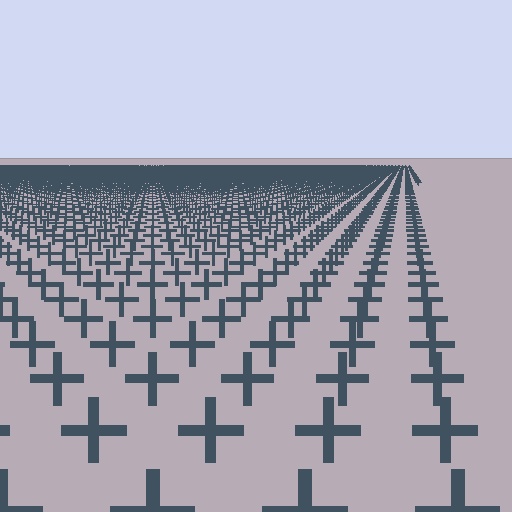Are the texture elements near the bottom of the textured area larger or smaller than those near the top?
Larger. Near the bottom, elements are closer to the viewer and appear at a bigger on-screen size.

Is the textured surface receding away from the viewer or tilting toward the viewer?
The surface is receding away from the viewer. Texture elements get smaller and denser toward the top.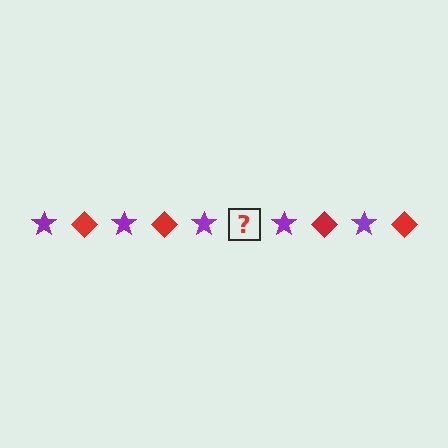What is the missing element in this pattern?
The missing element is a red diamond.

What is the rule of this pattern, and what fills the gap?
The rule is that the pattern alternates between purple star and red diamond. The gap should be filled with a red diamond.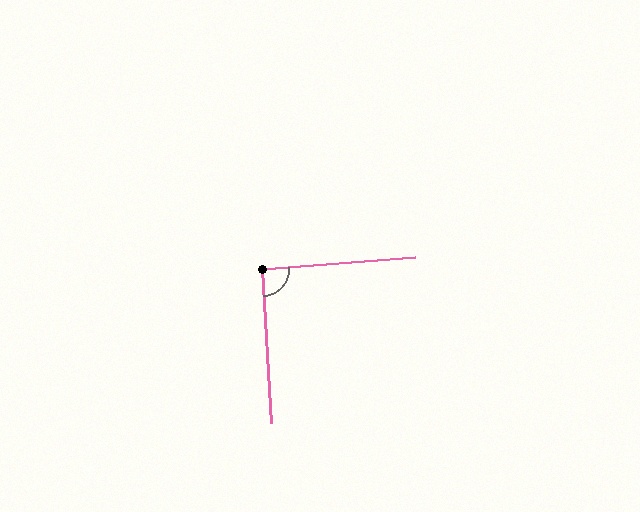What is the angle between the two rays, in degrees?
Approximately 91 degrees.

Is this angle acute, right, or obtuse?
It is approximately a right angle.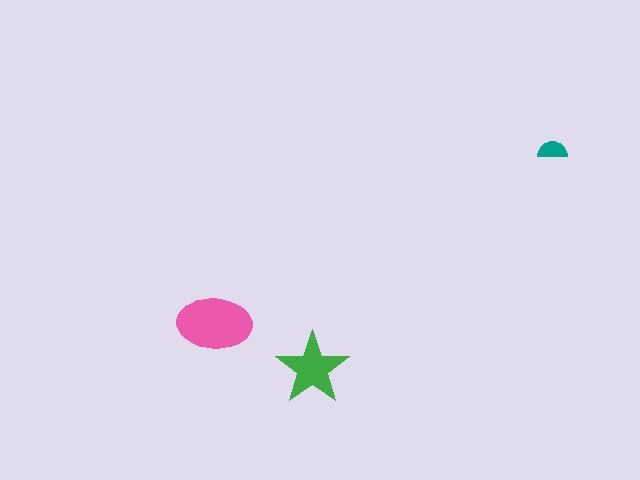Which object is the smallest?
The teal semicircle.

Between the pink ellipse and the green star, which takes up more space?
The pink ellipse.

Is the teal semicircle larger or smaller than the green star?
Smaller.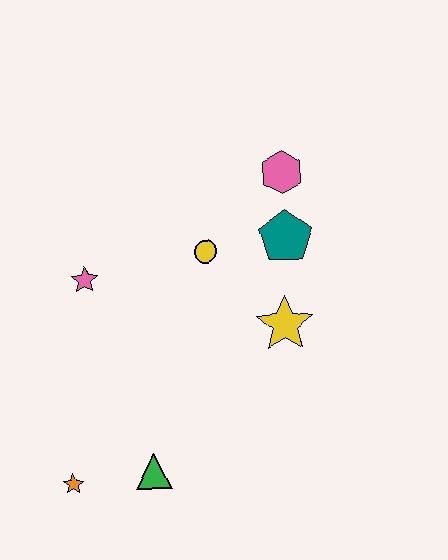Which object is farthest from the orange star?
The pink hexagon is farthest from the orange star.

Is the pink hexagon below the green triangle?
No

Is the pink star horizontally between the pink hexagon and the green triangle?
No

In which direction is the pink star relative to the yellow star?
The pink star is to the left of the yellow star.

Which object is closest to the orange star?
The green triangle is closest to the orange star.